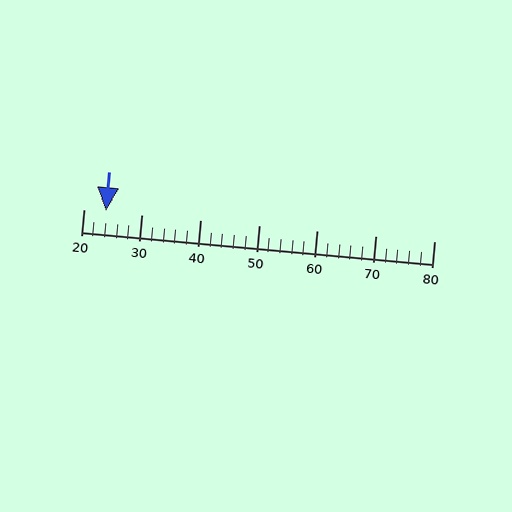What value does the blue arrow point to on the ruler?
The blue arrow points to approximately 24.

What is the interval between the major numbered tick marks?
The major tick marks are spaced 10 units apart.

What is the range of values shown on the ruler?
The ruler shows values from 20 to 80.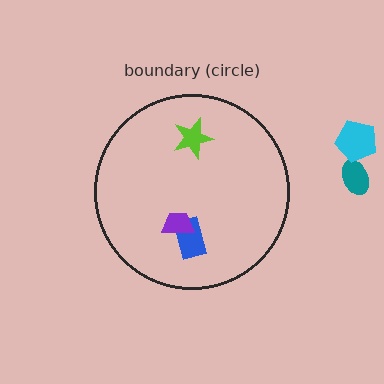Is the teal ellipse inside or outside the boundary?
Outside.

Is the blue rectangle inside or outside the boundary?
Inside.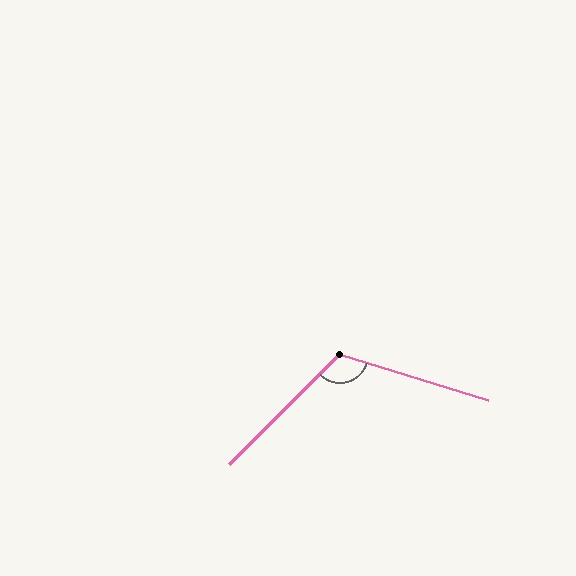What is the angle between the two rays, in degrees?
Approximately 118 degrees.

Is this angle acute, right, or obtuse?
It is obtuse.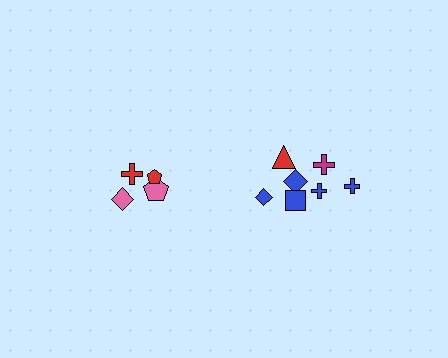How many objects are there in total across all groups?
There are 11 objects.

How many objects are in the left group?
There are 4 objects.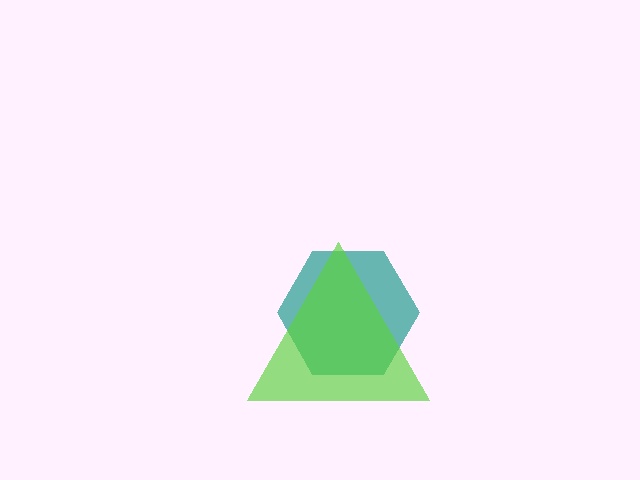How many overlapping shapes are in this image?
There are 2 overlapping shapes in the image.